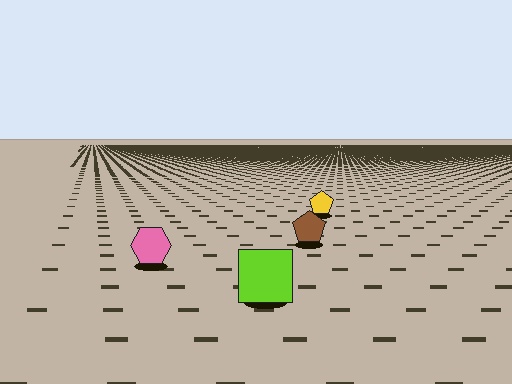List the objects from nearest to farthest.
From nearest to farthest: the lime square, the pink hexagon, the brown pentagon, the yellow pentagon.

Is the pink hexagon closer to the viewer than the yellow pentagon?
Yes. The pink hexagon is closer — you can tell from the texture gradient: the ground texture is coarser near it.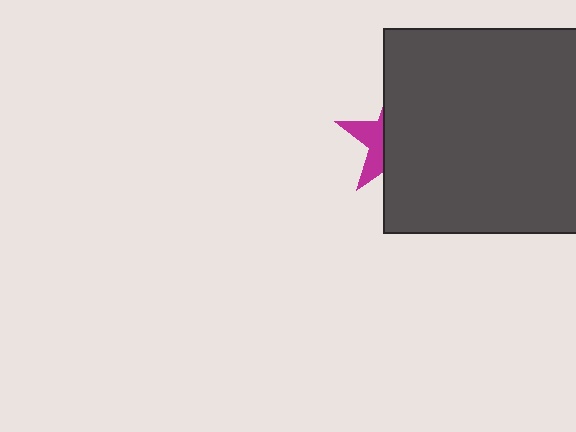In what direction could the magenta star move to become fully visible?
The magenta star could move left. That would shift it out from behind the dark gray square entirely.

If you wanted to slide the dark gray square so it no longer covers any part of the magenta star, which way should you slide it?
Slide it right — that is the most direct way to separate the two shapes.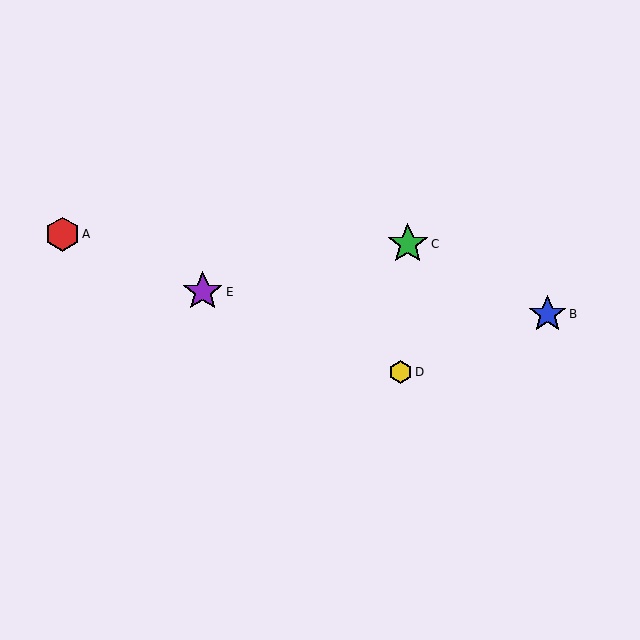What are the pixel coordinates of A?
Object A is at (62, 234).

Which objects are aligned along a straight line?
Objects A, D, E are aligned along a straight line.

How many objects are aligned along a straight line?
3 objects (A, D, E) are aligned along a straight line.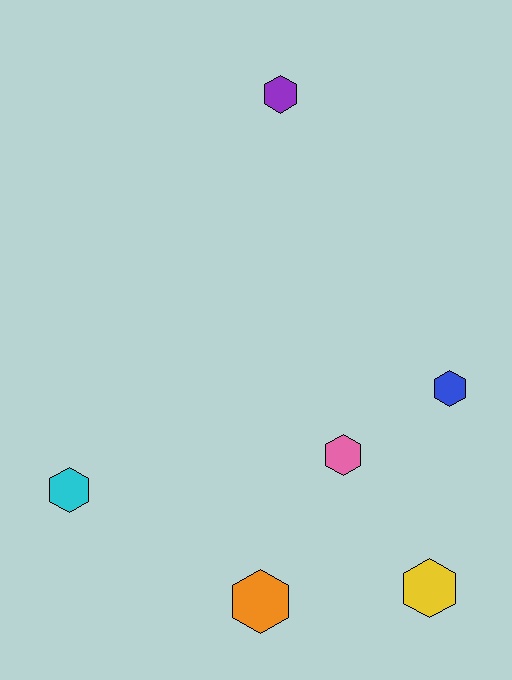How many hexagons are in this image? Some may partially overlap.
There are 6 hexagons.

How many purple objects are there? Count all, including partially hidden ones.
There is 1 purple object.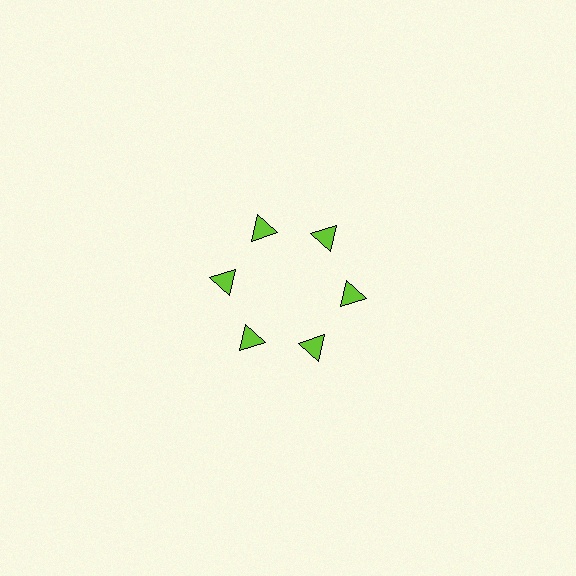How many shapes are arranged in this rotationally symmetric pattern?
There are 6 shapes, arranged in 6 groups of 1.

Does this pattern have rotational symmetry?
Yes, this pattern has 6-fold rotational symmetry. It looks the same after rotating 60 degrees around the center.